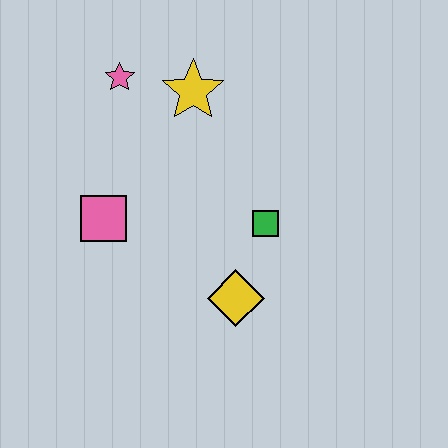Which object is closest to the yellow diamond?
The green square is closest to the yellow diamond.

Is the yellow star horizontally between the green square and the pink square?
Yes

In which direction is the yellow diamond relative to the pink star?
The yellow diamond is below the pink star.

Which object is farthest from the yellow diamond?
The pink star is farthest from the yellow diamond.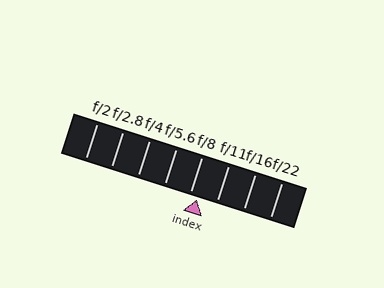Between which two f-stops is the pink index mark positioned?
The index mark is between f/8 and f/11.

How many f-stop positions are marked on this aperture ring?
There are 8 f-stop positions marked.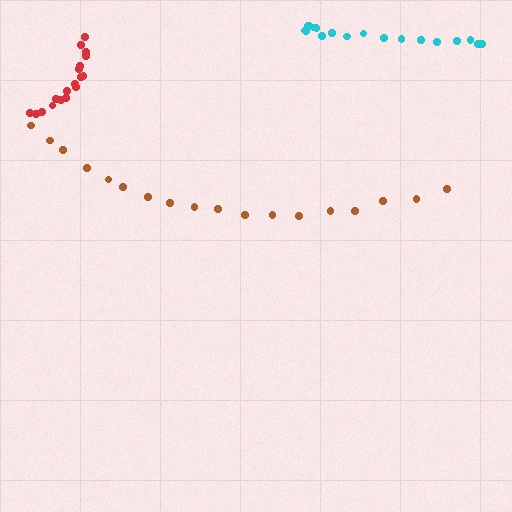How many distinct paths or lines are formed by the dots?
There are 3 distinct paths.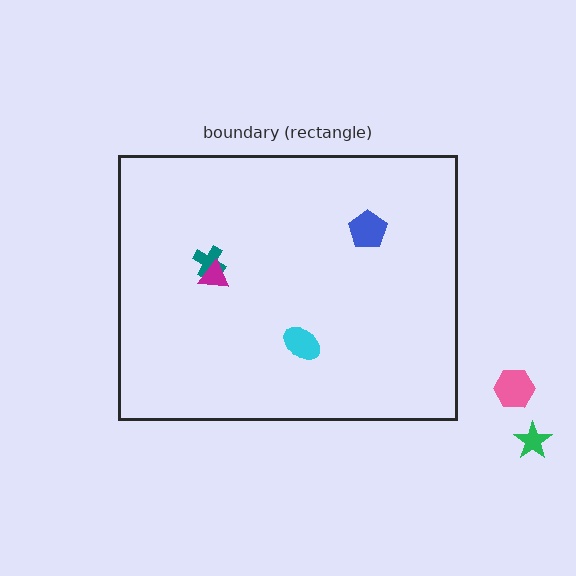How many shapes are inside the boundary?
4 inside, 2 outside.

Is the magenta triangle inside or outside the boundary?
Inside.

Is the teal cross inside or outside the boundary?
Inside.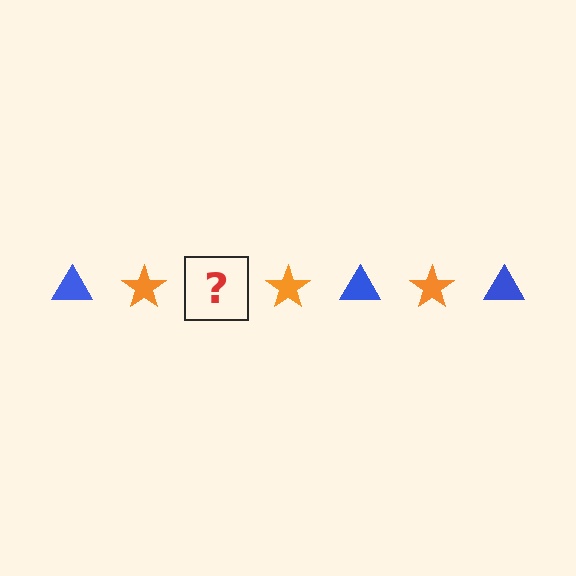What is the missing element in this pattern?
The missing element is a blue triangle.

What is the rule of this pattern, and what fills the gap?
The rule is that the pattern alternates between blue triangle and orange star. The gap should be filled with a blue triangle.